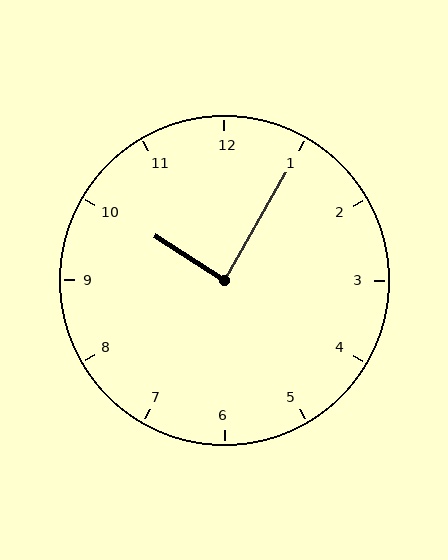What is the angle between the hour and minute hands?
Approximately 88 degrees.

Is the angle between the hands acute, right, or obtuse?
It is right.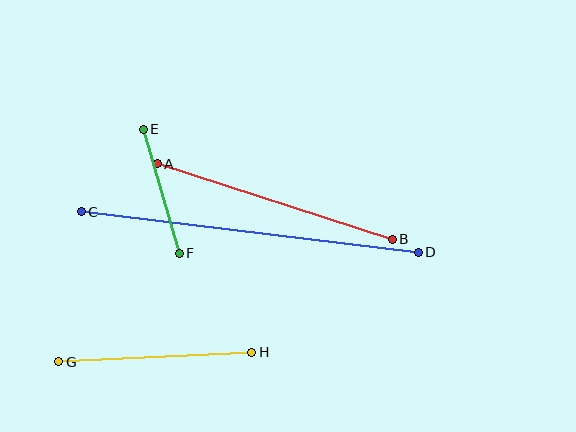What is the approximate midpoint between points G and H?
The midpoint is at approximately (155, 357) pixels.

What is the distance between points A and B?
The distance is approximately 247 pixels.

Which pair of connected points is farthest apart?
Points C and D are farthest apart.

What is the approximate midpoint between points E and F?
The midpoint is at approximately (161, 191) pixels.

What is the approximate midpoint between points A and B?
The midpoint is at approximately (275, 202) pixels.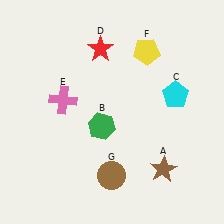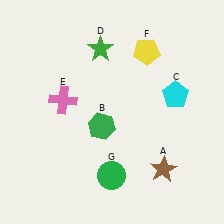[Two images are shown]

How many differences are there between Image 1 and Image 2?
There are 2 differences between the two images.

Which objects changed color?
D changed from red to green. G changed from brown to green.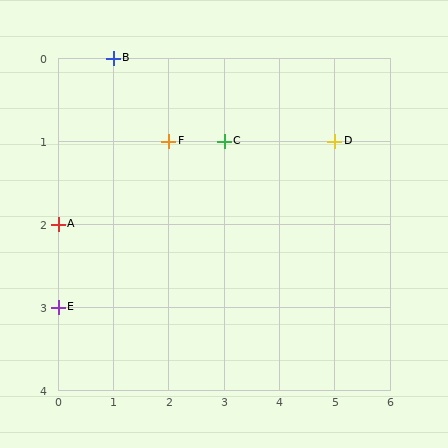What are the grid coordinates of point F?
Point F is at grid coordinates (2, 1).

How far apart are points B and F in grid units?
Points B and F are 1 column and 1 row apart (about 1.4 grid units diagonally).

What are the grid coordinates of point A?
Point A is at grid coordinates (0, 2).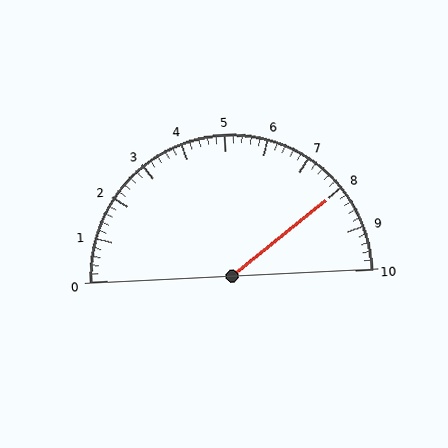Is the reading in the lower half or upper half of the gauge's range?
The reading is in the upper half of the range (0 to 10).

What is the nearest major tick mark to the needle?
The nearest major tick mark is 8.